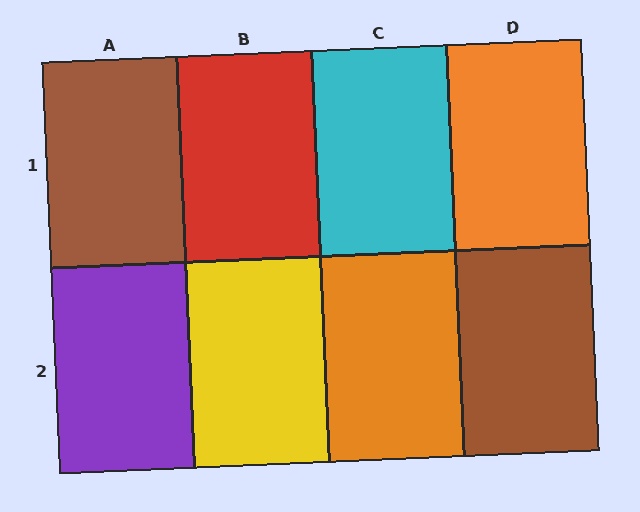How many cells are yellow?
1 cell is yellow.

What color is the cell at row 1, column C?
Cyan.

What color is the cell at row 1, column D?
Orange.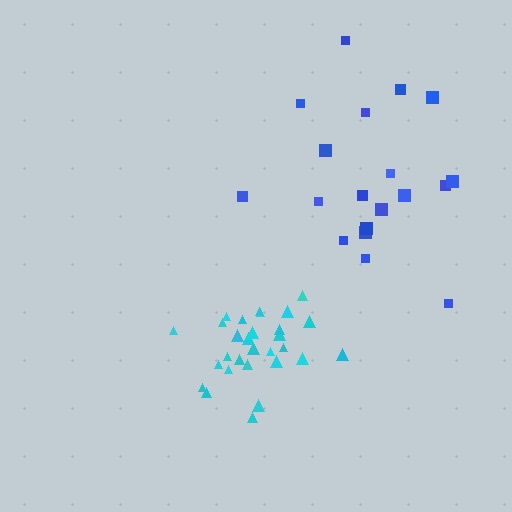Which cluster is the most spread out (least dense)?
Blue.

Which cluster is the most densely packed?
Cyan.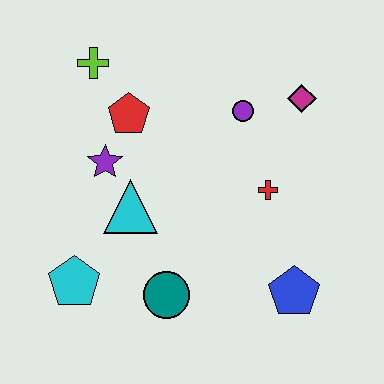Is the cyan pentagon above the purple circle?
No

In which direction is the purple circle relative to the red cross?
The purple circle is above the red cross.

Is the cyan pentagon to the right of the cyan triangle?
No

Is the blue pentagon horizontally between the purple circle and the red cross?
No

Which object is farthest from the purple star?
The blue pentagon is farthest from the purple star.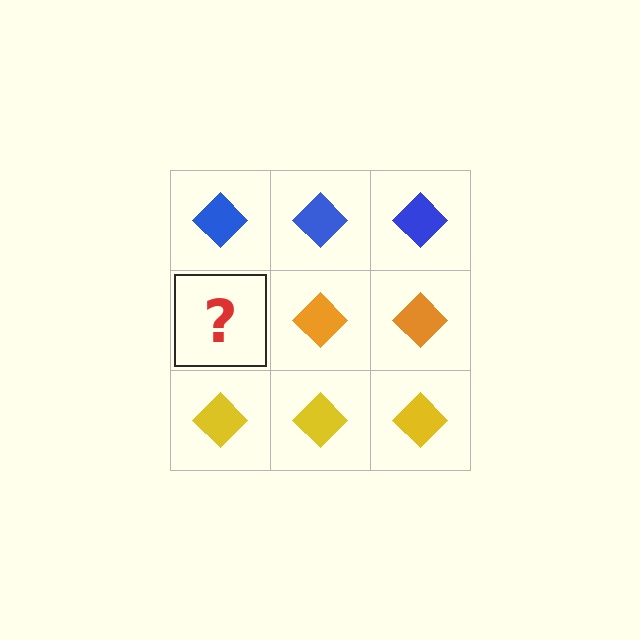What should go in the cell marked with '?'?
The missing cell should contain an orange diamond.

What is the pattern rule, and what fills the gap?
The rule is that each row has a consistent color. The gap should be filled with an orange diamond.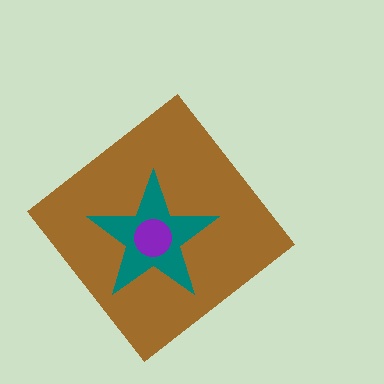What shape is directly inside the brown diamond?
The teal star.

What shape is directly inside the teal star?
The purple circle.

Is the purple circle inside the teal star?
Yes.